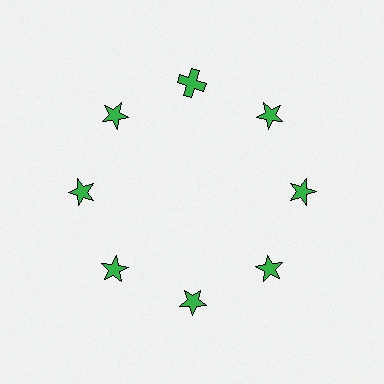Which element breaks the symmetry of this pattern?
The green cross at roughly the 12 o'clock position breaks the symmetry. All other shapes are green stars.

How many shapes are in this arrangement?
There are 8 shapes arranged in a ring pattern.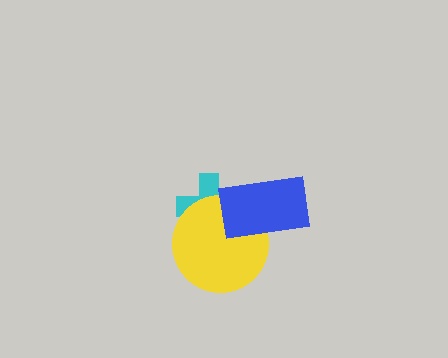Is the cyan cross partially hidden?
Yes, it is partially covered by another shape.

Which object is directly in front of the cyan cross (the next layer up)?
The yellow circle is directly in front of the cyan cross.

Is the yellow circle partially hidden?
Yes, it is partially covered by another shape.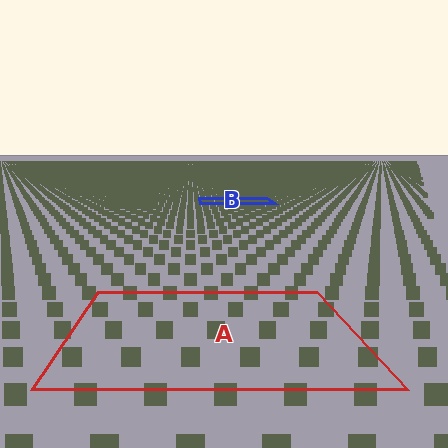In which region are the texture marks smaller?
The texture marks are smaller in region B, because it is farther away.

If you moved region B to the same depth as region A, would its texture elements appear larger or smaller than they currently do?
They would appear larger. At a closer depth, the same texture elements are projected at a bigger on-screen size.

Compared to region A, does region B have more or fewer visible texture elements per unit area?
Region B has more texture elements per unit area — they are packed more densely because it is farther away.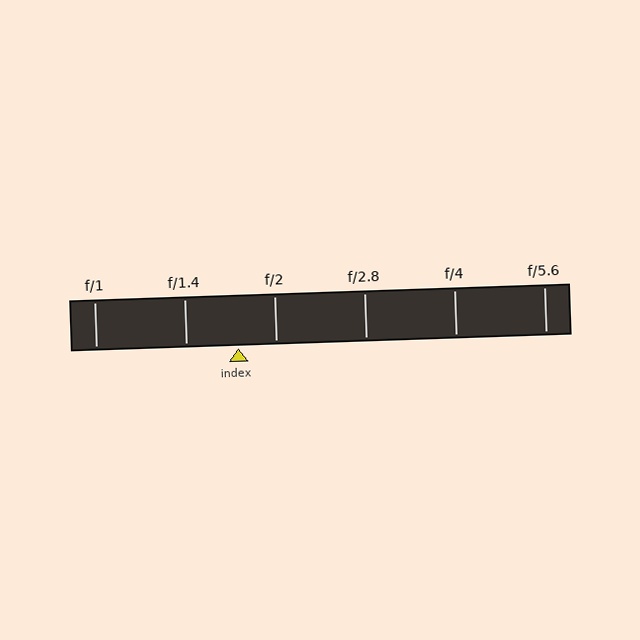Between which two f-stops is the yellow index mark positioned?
The index mark is between f/1.4 and f/2.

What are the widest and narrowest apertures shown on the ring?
The widest aperture shown is f/1 and the narrowest is f/5.6.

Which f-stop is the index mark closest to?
The index mark is closest to f/2.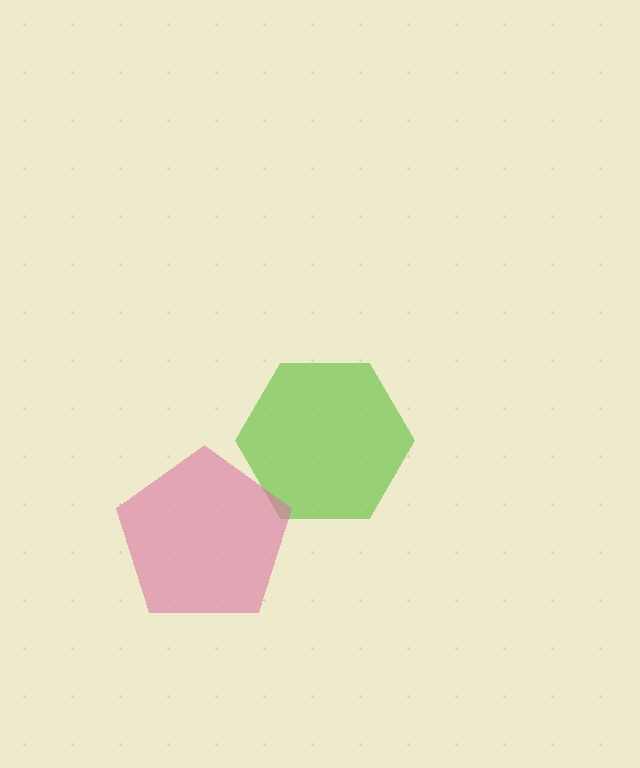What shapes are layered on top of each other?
The layered shapes are: a lime hexagon, a pink pentagon.